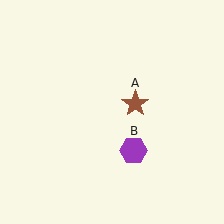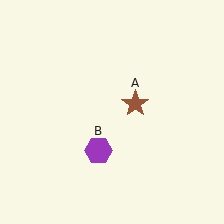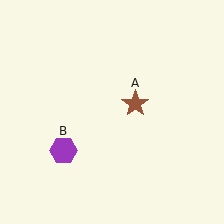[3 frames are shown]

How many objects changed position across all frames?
1 object changed position: purple hexagon (object B).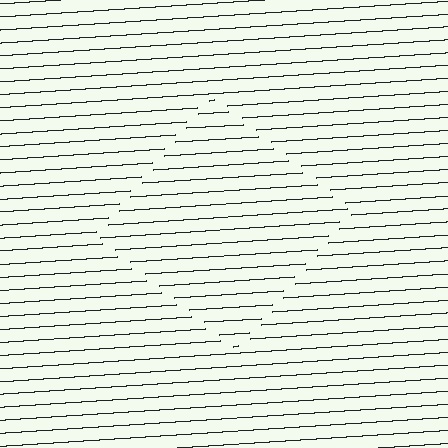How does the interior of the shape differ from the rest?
The interior of the shape contains the same grating, shifted by half a period — the contour is defined by the phase discontinuity where line-ends from the inner and outer gratings abut.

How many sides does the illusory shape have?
4 sides — the line-ends trace a square.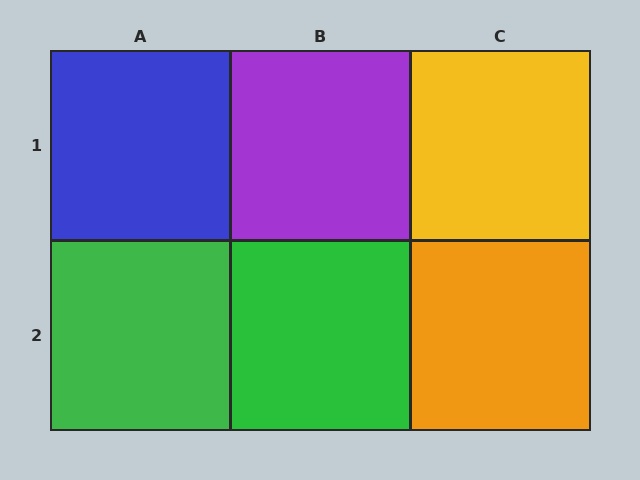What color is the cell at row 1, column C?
Yellow.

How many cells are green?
2 cells are green.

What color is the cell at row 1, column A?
Blue.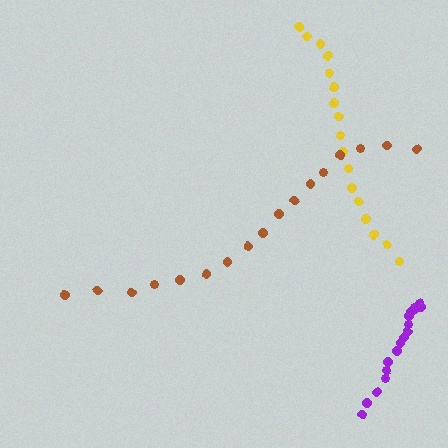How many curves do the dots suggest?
There are 3 distinct paths.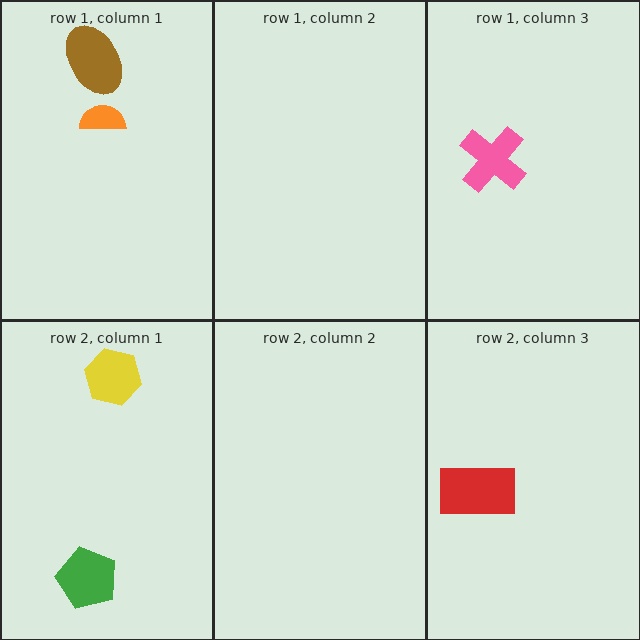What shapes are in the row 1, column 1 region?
The brown ellipse, the orange semicircle.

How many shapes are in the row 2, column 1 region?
2.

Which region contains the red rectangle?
The row 2, column 3 region.